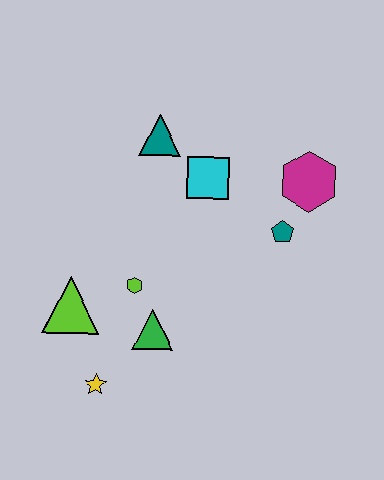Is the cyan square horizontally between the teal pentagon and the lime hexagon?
Yes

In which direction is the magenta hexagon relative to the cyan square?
The magenta hexagon is to the right of the cyan square.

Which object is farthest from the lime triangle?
The magenta hexagon is farthest from the lime triangle.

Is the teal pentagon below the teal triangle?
Yes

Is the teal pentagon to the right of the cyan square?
Yes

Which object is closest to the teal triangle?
The cyan square is closest to the teal triangle.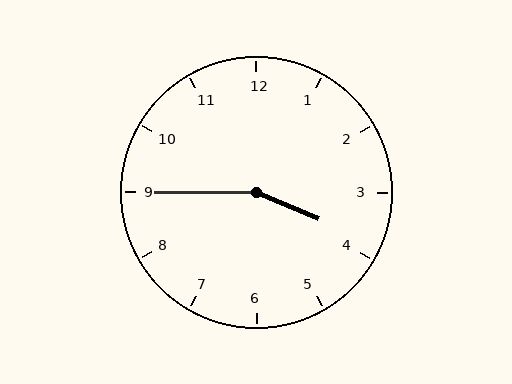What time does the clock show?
3:45.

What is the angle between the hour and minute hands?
Approximately 158 degrees.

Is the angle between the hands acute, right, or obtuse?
It is obtuse.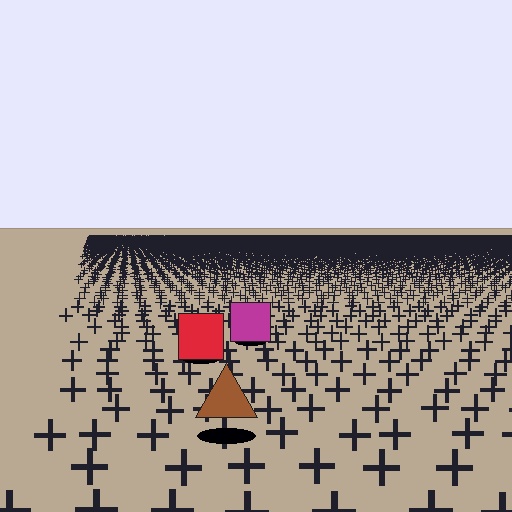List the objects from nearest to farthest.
From nearest to farthest: the brown triangle, the red square, the magenta square.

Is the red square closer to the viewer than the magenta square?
Yes. The red square is closer — you can tell from the texture gradient: the ground texture is coarser near it.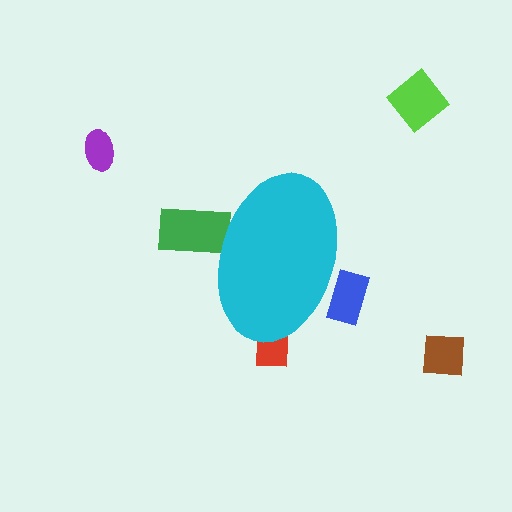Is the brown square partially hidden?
No, the brown square is fully visible.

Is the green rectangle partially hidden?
Yes, the green rectangle is partially hidden behind the cyan ellipse.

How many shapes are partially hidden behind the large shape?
3 shapes are partially hidden.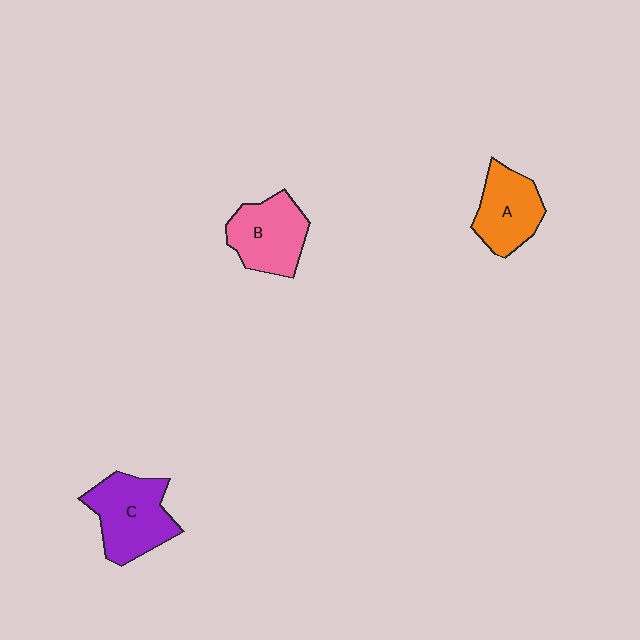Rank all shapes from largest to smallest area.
From largest to smallest: C (purple), B (pink), A (orange).